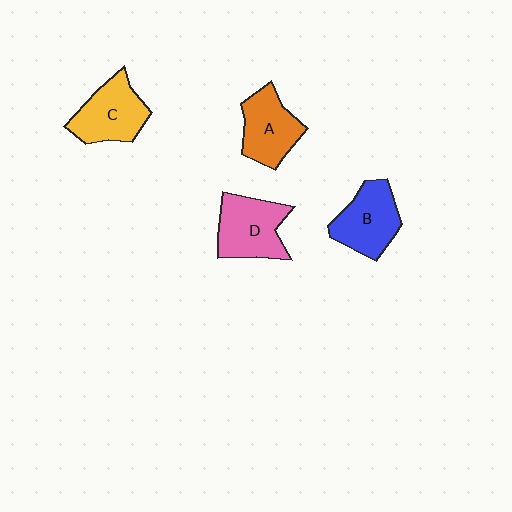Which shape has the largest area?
Shape D (pink).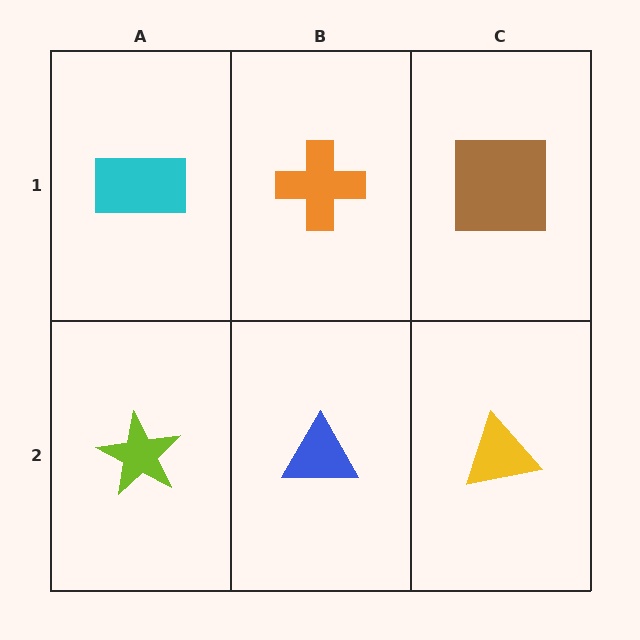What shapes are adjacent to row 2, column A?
A cyan rectangle (row 1, column A), a blue triangle (row 2, column B).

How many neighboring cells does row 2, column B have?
3.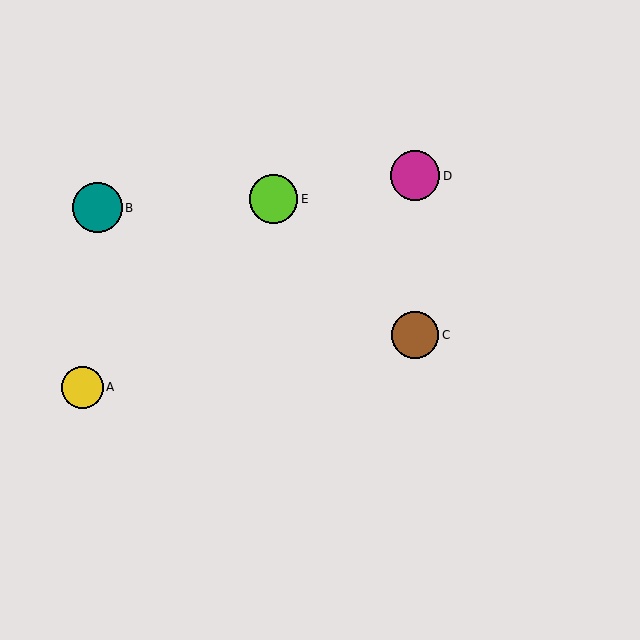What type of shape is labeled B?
Shape B is a teal circle.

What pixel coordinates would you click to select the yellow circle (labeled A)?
Click at (82, 387) to select the yellow circle A.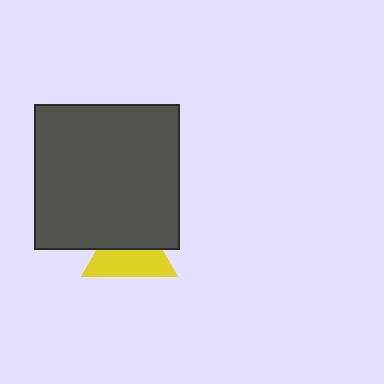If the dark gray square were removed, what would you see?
You would see the complete yellow triangle.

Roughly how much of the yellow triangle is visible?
About half of it is visible (roughly 55%).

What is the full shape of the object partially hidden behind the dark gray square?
The partially hidden object is a yellow triangle.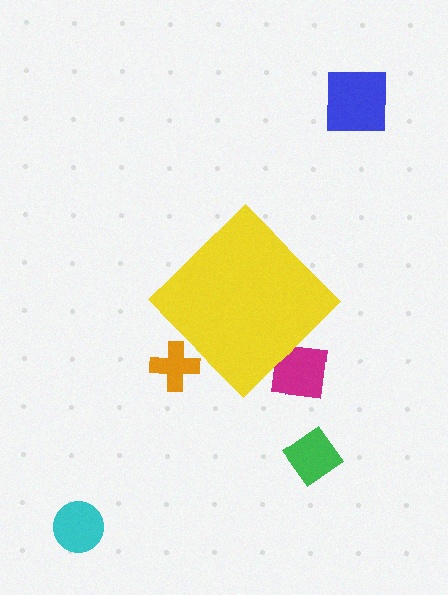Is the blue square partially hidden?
No, the blue square is fully visible.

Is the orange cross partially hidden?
Yes, the orange cross is partially hidden behind the yellow diamond.